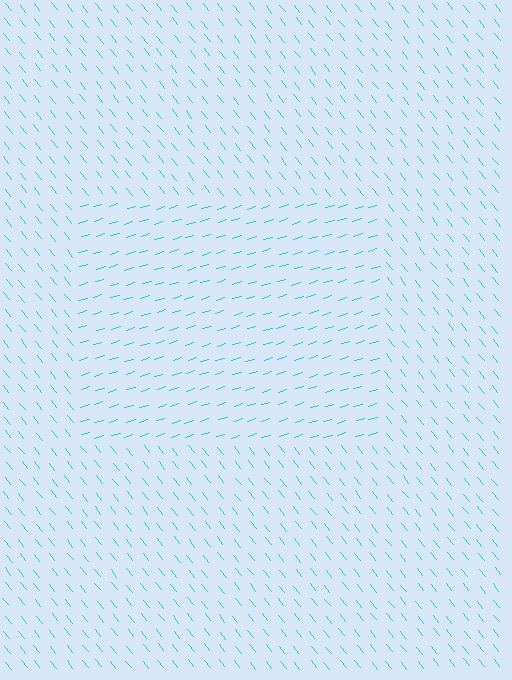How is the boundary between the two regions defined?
The boundary is defined purely by a change in line orientation (approximately 69 degrees difference). All lines are the same color and thickness.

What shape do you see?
I see a rectangle.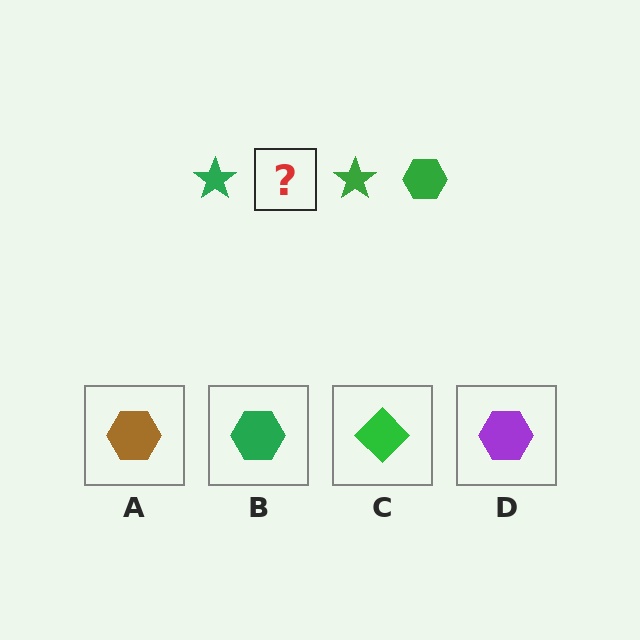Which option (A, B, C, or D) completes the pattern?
B.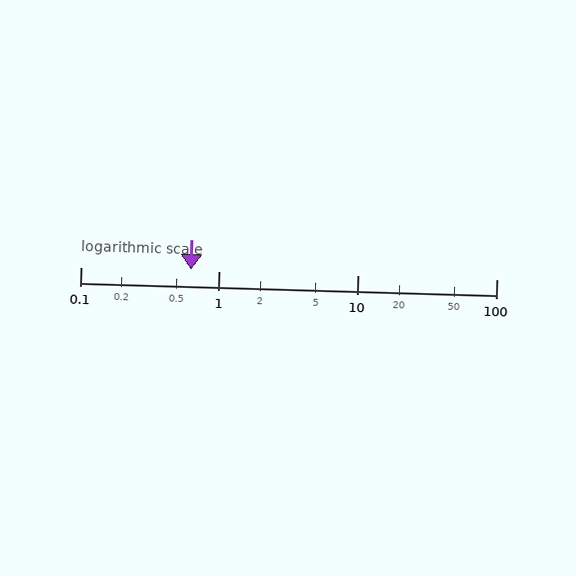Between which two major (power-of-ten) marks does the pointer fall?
The pointer is between 0.1 and 1.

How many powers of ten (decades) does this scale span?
The scale spans 3 decades, from 0.1 to 100.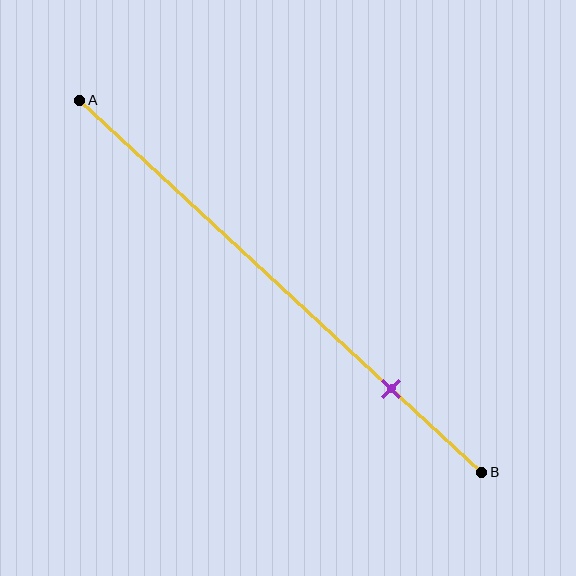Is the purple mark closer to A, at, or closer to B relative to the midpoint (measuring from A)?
The purple mark is closer to point B than the midpoint of segment AB.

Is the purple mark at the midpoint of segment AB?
No, the mark is at about 80% from A, not at the 50% midpoint.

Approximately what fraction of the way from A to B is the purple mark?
The purple mark is approximately 80% of the way from A to B.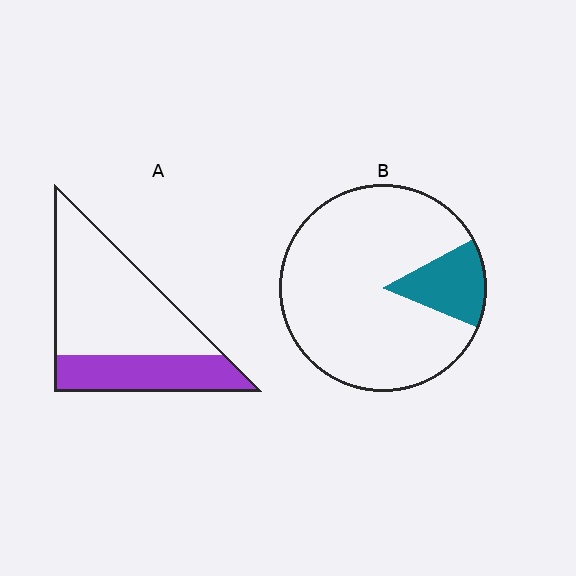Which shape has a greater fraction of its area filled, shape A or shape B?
Shape A.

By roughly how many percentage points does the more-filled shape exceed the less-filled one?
By roughly 20 percentage points (A over B).